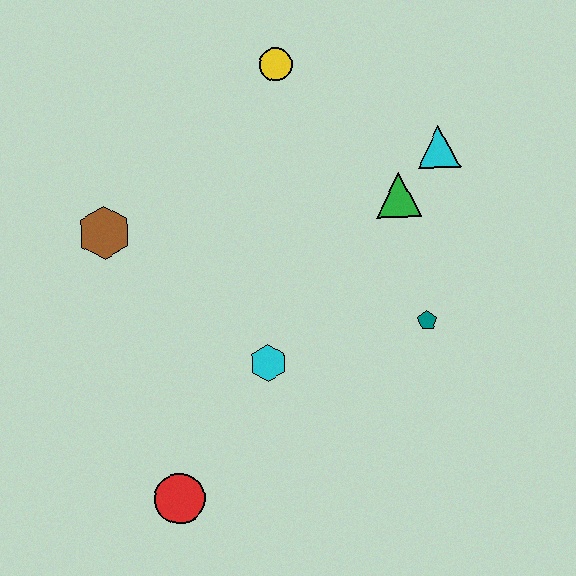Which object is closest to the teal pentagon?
The green triangle is closest to the teal pentagon.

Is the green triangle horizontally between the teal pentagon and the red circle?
Yes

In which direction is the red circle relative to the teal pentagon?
The red circle is to the left of the teal pentagon.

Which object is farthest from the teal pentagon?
The brown hexagon is farthest from the teal pentagon.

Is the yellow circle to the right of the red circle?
Yes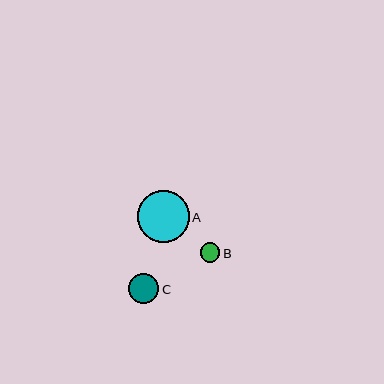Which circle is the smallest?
Circle B is the smallest with a size of approximately 20 pixels.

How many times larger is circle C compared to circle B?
Circle C is approximately 1.5 times the size of circle B.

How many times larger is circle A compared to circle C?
Circle A is approximately 1.7 times the size of circle C.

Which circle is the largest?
Circle A is the largest with a size of approximately 52 pixels.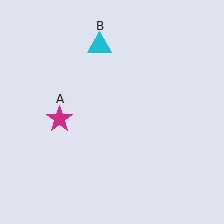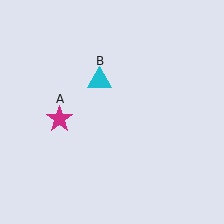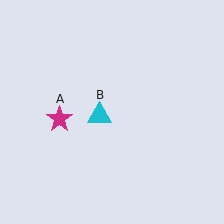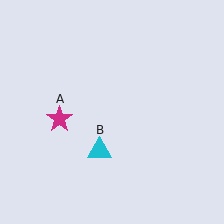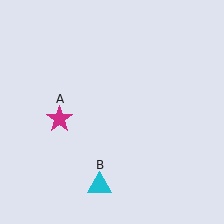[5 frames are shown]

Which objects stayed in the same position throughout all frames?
Magenta star (object A) remained stationary.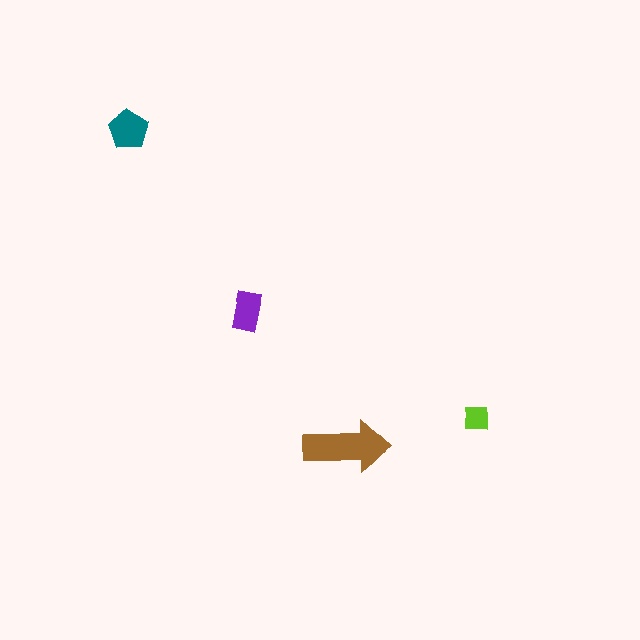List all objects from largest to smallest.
The brown arrow, the teal pentagon, the purple rectangle, the lime square.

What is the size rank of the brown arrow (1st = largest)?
1st.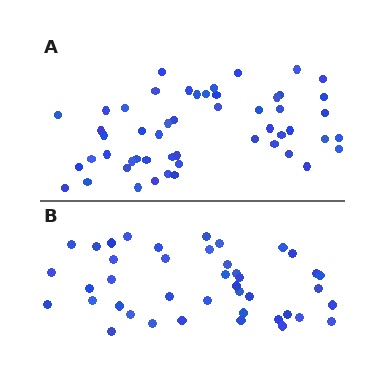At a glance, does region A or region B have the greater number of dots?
Region A (the top region) has more dots.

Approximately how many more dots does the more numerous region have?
Region A has roughly 10 or so more dots than region B.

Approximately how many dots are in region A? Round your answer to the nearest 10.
About 50 dots. (The exact count is 52, which rounds to 50.)